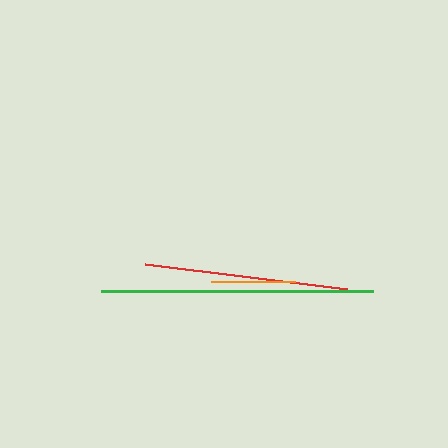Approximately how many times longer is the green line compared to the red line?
The green line is approximately 1.3 times the length of the red line.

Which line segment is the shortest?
The orange line is the shortest at approximately 84 pixels.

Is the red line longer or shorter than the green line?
The green line is longer than the red line.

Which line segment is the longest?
The green line is the longest at approximately 272 pixels.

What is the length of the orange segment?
The orange segment is approximately 84 pixels long.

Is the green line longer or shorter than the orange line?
The green line is longer than the orange line.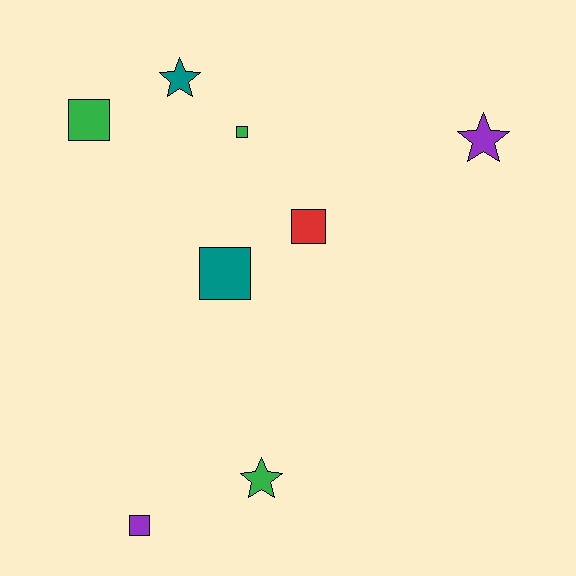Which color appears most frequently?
Green, with 3 objects.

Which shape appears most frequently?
Square, with 5 objects.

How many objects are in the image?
There are 8 objects.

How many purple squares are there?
There is 1 purple square.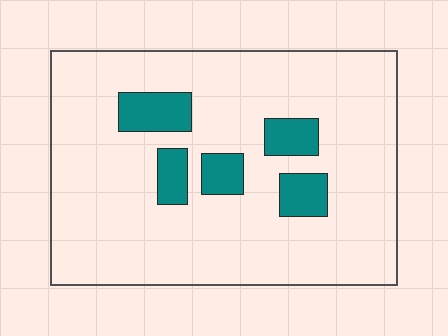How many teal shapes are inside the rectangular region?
5.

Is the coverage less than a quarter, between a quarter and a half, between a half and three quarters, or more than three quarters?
Less than a quarter.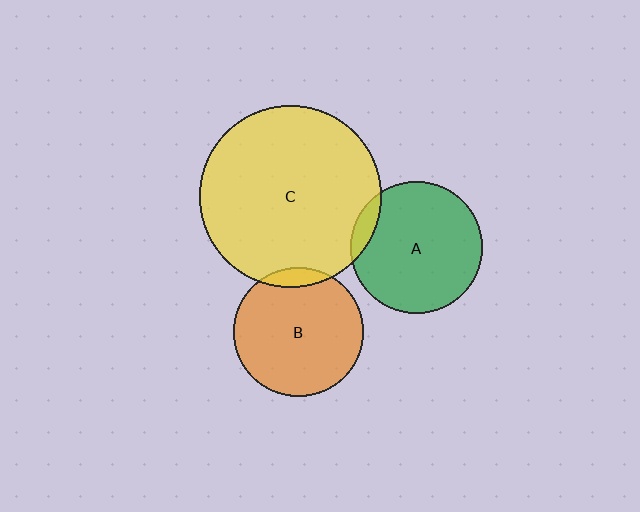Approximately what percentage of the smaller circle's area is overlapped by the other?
Approximately 10%.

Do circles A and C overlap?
Yes.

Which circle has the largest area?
Circle C (yellow).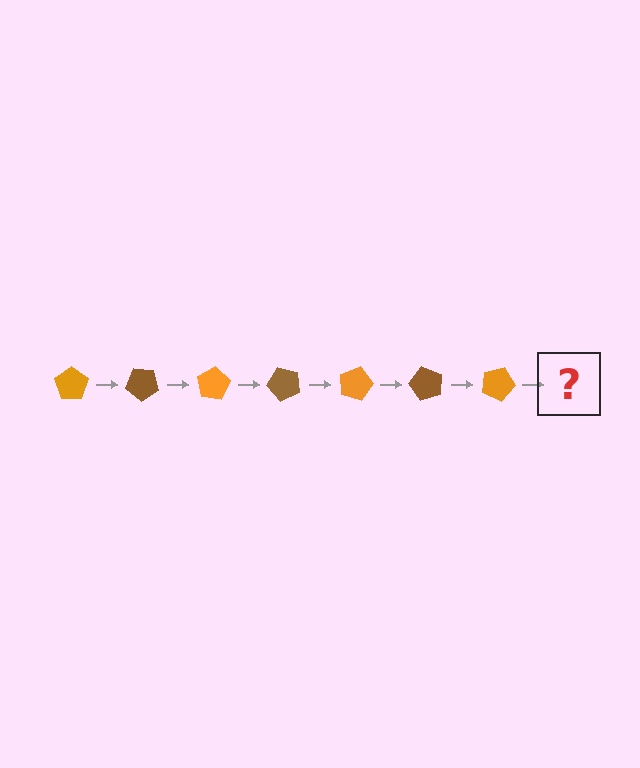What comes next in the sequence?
The next element should be a brown pentagon, rotated 280 degrees from the start.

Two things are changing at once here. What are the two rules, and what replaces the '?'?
The two rules are that it rotates 40 degrees each step and the color cycles through orange and brown. The '?' should be a brown pentagon, rotated 280 degrees from the start.